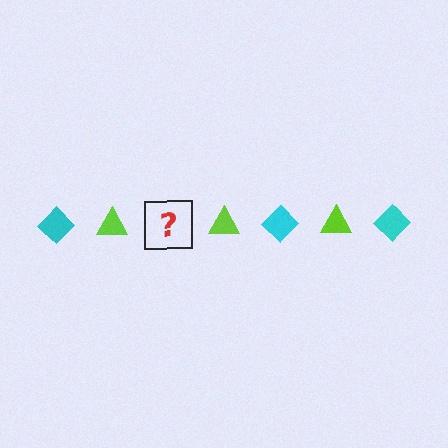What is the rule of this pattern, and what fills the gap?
The rule is that the pattern alternates between cyan diamond and lime triangle. The gap should be filled with a cyan diamond.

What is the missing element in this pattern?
The missing element is a cyan diamond.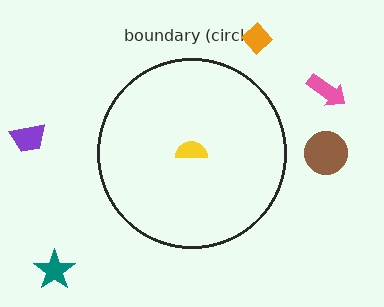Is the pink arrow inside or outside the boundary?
Outside.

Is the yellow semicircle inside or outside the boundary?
Inside.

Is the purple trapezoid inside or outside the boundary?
Outside.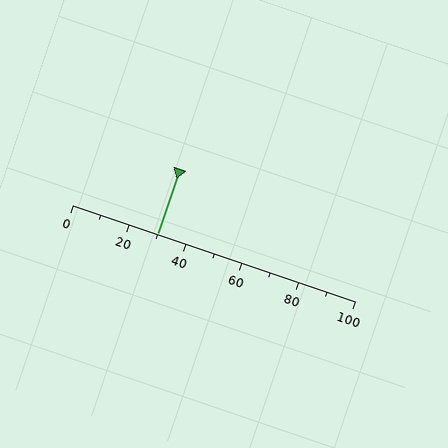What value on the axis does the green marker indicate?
The marker indicates approximately 30.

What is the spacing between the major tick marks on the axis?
The major ticks are spaced 20 apart.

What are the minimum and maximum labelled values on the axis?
The axis runs from 0 to 100.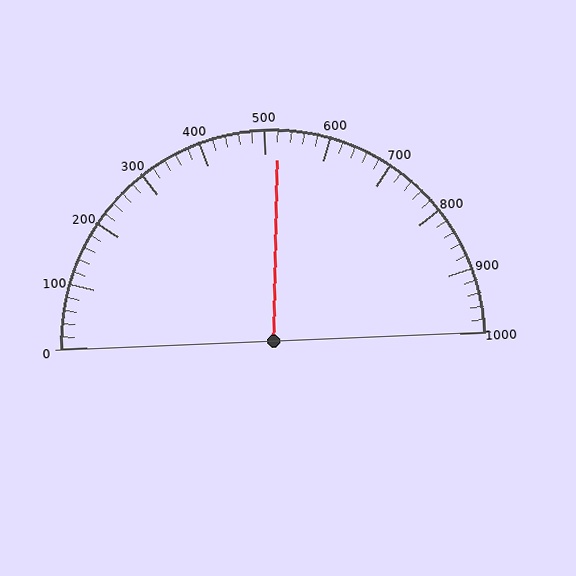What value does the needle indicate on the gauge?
The needle indicates approximately 520.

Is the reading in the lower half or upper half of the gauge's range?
The reading is in the upper half of the range (0 to 1000).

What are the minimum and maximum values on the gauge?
The gauge ranges from 0 to 1000.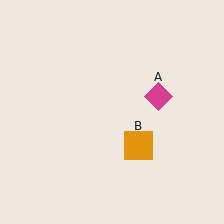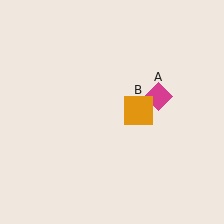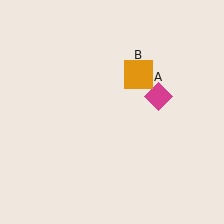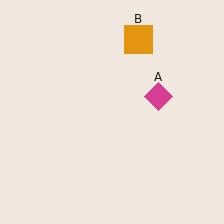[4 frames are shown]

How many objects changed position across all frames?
1 object changed position: orange square (object B).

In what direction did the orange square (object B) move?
The orange square (object B) moved up.